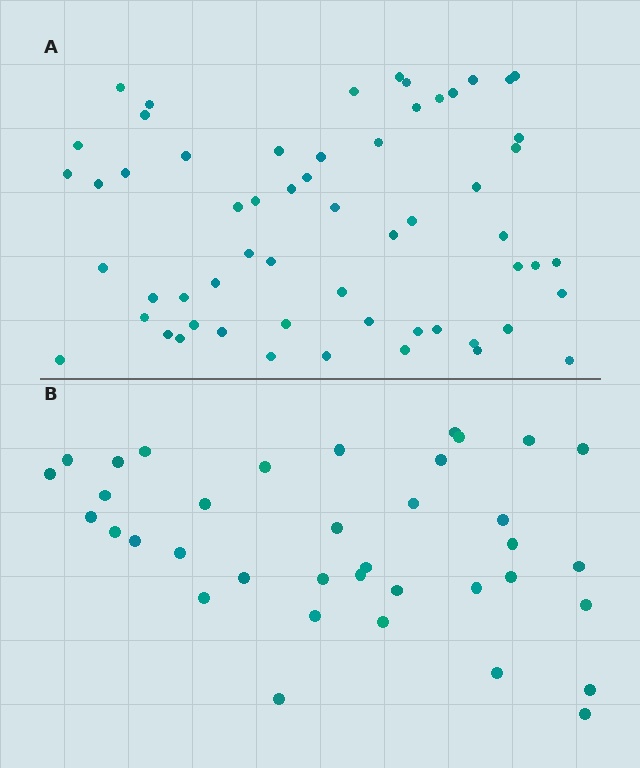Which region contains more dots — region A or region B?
Region A (the top region) has more dots.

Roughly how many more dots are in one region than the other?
Region A has approximately 20 more dots than region B.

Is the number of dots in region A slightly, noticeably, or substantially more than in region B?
Region A has substantially more. The ratio is roughly 1.6 to 1.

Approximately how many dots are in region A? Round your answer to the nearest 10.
About 60 dots. (The exact count is 59, which rounds to 60.)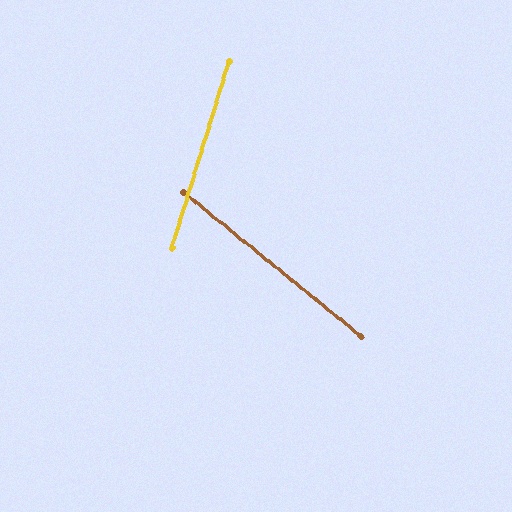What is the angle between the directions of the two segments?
Approximately 68 degrees.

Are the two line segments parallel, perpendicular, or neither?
Neither parallel nor perpendicular — they differ by about 68°.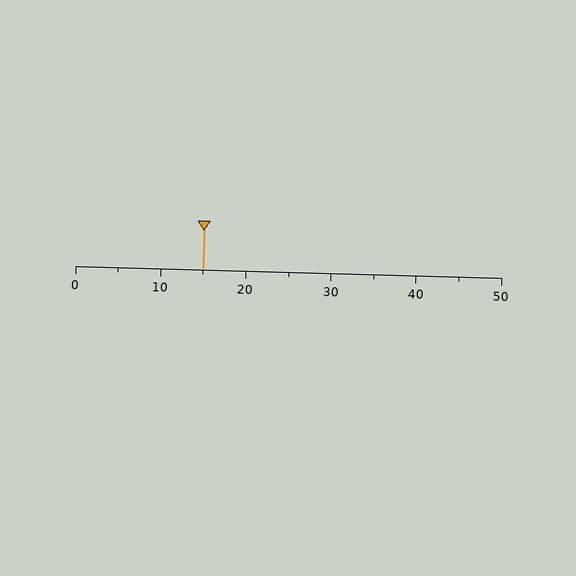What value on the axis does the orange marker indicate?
The marker indicates approximately 15.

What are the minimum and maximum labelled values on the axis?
The axis runs from 0 to 50.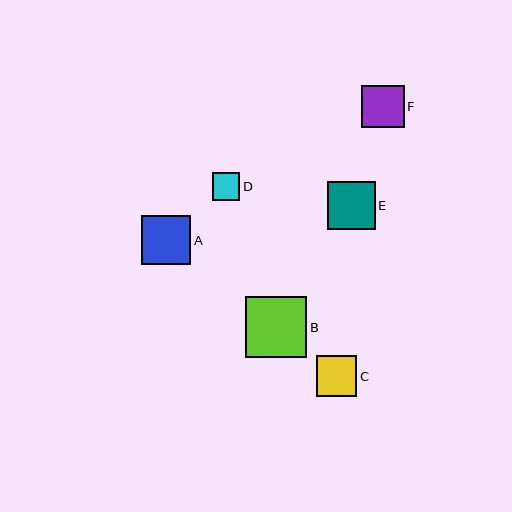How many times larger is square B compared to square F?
Square B is approximately 1.4 times the size of square F.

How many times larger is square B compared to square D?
Square B is approximately 2.2 times the size of square D.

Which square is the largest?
Square B is the largest with a size of approximately 61 pixels.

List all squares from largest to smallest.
From largest to smallest: B, A, E, F, C, D.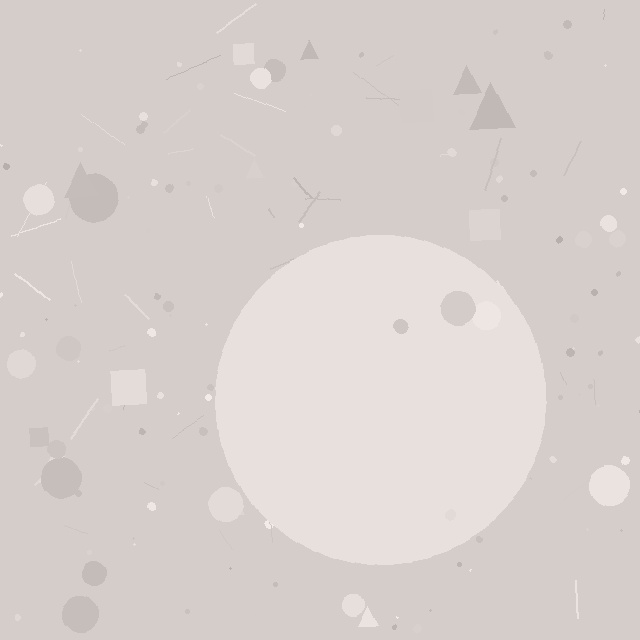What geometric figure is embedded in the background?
A circle is embedded in the background.